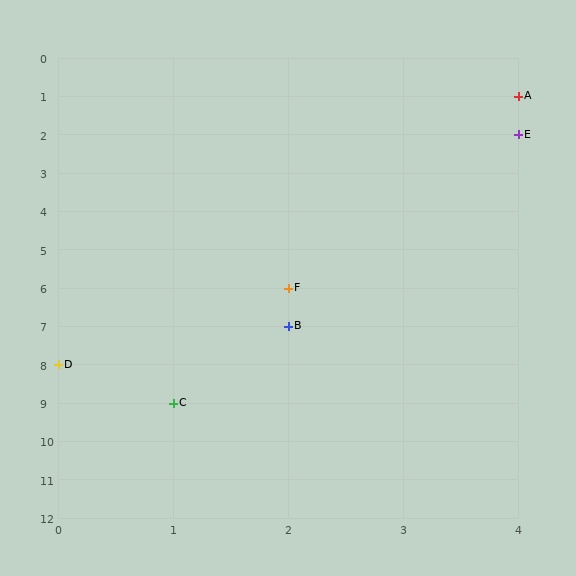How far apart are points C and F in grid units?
Points C and F are 1 column and 3 rows apart (about 3.2 grid units diagonally).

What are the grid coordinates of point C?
Point C is at grid coordinates (1, 9).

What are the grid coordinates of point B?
Point B is at grid coordinates (2, 7).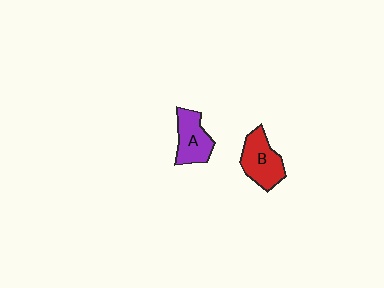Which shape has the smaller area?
Shape A (purple).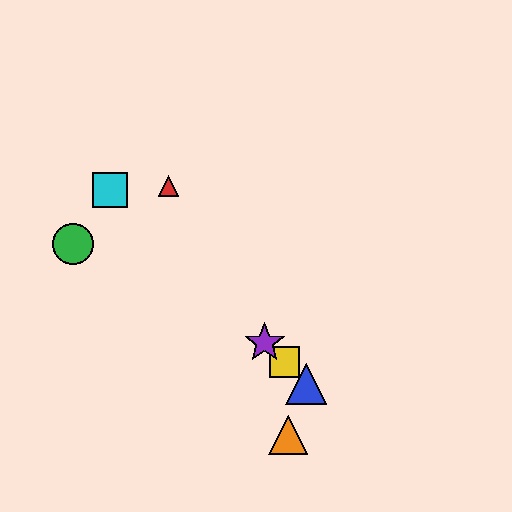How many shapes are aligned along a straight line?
4 shapes (the blue triangle, the yellow square, the purple star, the cyan square) are aligned along a straight line.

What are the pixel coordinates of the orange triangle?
The orange triangle is at (288, 435).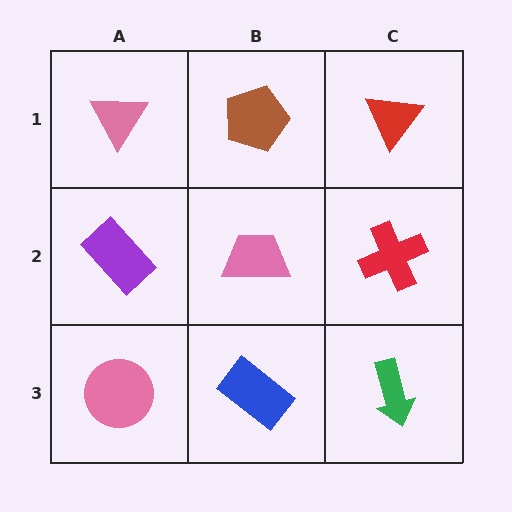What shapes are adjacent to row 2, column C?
A red triangle (row 1, column C), a green arrow (row 3, column C), a pink trapezoid (row 2, column B).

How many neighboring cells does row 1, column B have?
3.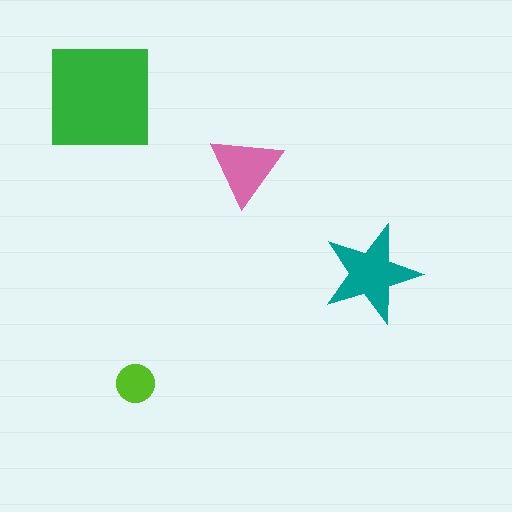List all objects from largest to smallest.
The green square, the teal star, the pink triangle, the lime circle.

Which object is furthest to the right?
The teal star is rightmost.